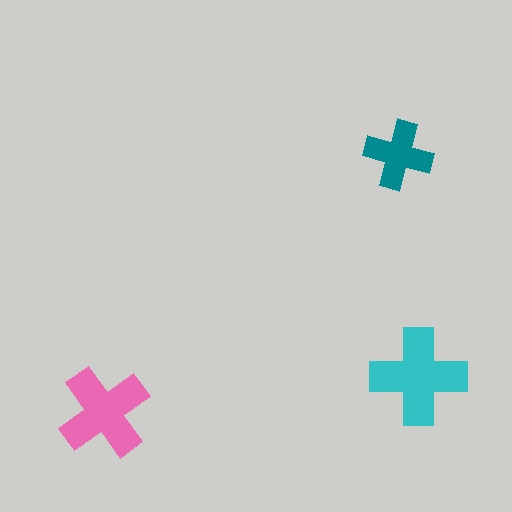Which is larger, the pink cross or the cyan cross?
The cyan one.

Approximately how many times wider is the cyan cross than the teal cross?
About 1.5 times wider.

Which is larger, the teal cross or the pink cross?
The pink one.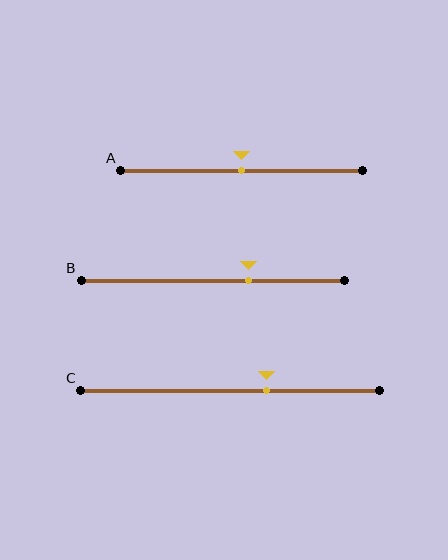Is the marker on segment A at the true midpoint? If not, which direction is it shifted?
Yes, the marker on segment A is at the true midpoint.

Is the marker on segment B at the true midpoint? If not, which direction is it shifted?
No, the marker on segment B is shifted to the right by about 14% of the segment length.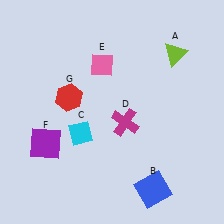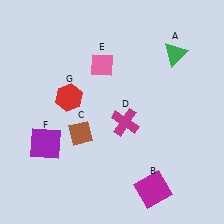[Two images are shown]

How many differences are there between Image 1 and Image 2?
There are 3 differences between the two images.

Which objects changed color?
A changed from lime to green. B changed from blue to magenta. C changed from cyan to brown.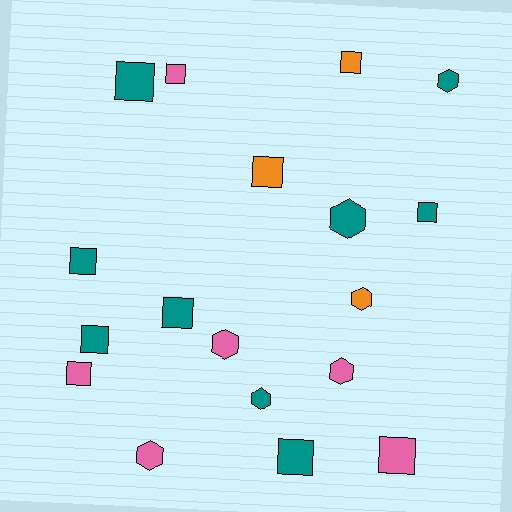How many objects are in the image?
There are 18 objects.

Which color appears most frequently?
Teal, with 9 objects.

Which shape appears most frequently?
Square, with 11 objects.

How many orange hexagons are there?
There is 1 orange hexagon.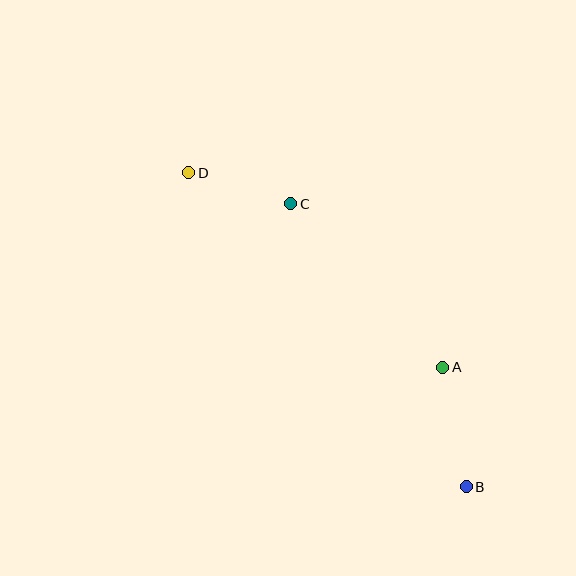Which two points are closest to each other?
Points C and D are closest to each other.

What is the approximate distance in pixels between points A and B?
The distance between A and B is approximately 122 pixels.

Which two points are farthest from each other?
Points B and D are farthest from each other.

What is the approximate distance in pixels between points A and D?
The distance between A and D is approximately 320 pixels.